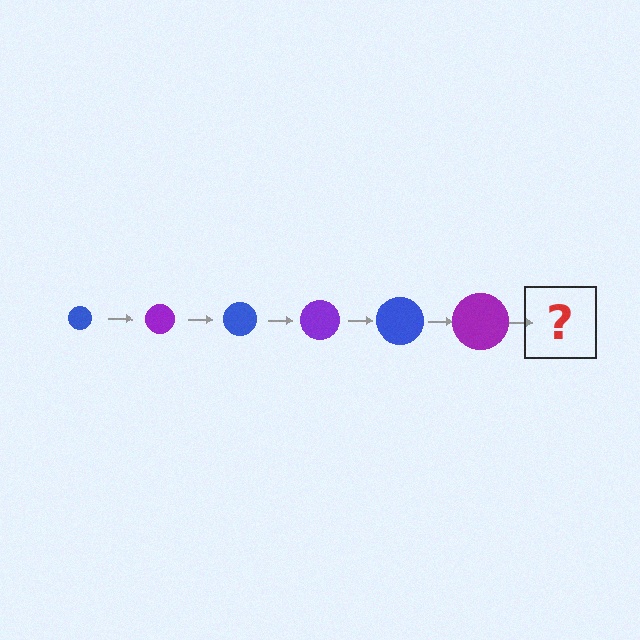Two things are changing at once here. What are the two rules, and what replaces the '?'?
The two rules are that the circle grows larger each step and the color cycles through blue and purple. The '?' should be a blue circle, larger than the previous one.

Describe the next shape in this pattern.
It should be a blue circle, larger than the previous one.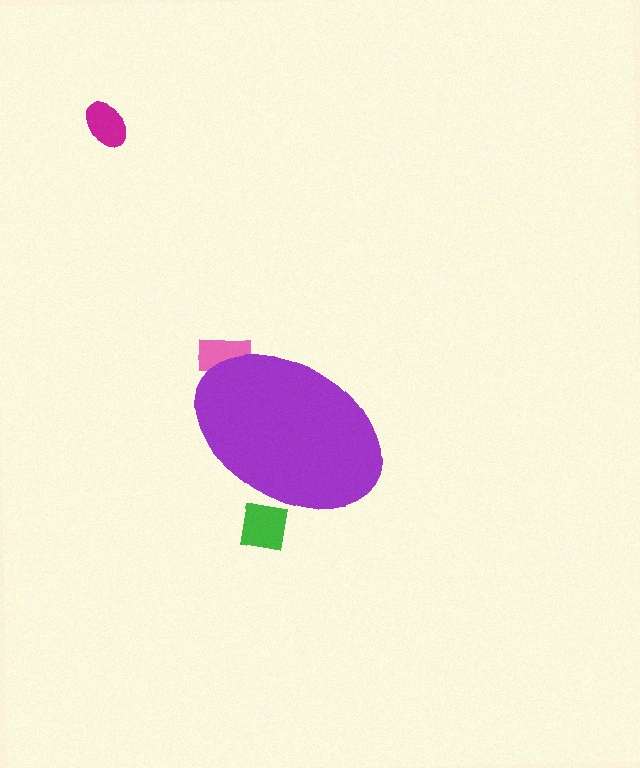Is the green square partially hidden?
Yes, the green square is partially hidden behind the purple ellipse.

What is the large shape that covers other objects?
A purple ellipse.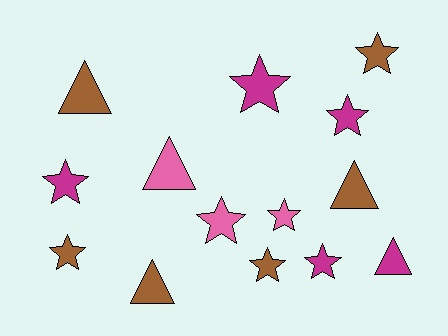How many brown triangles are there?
There are 3 brown triangles.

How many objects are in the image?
There are 14 objects.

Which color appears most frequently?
Brown, with 6 objects.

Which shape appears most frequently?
Star, with 9 objects.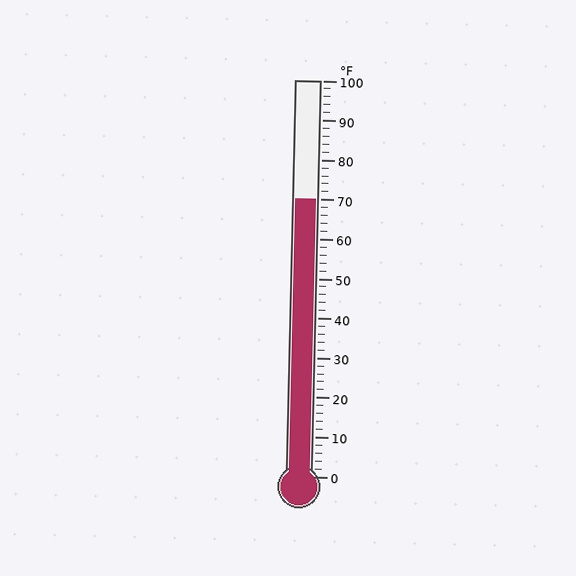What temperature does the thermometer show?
The thermometer shows approximately 70°F.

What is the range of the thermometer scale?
The thermometer scale ranges from 0°F to 100°F.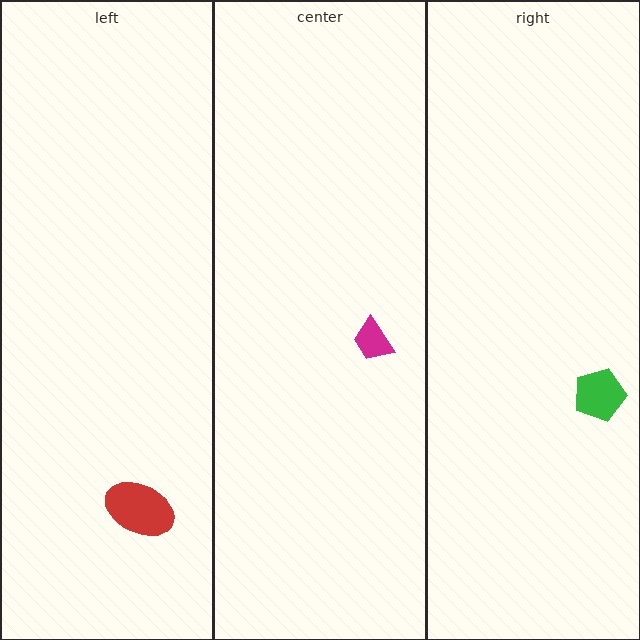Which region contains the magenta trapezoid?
The center region.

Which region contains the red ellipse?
The left region.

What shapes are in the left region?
The red ellipse.